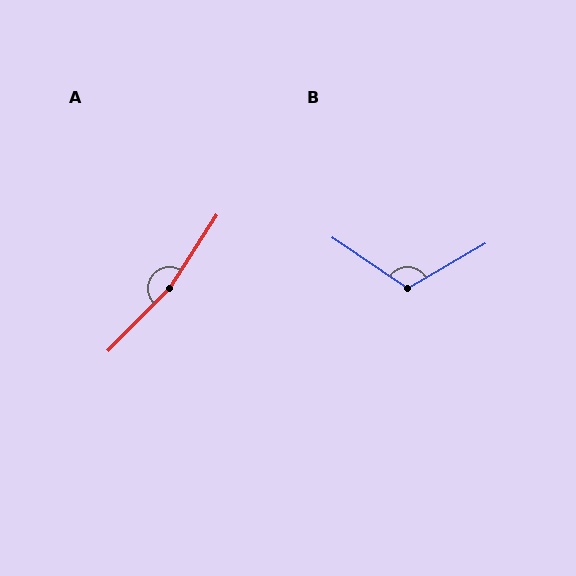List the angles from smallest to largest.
B (116°), A (168°).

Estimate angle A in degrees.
Approximately 168 degrees.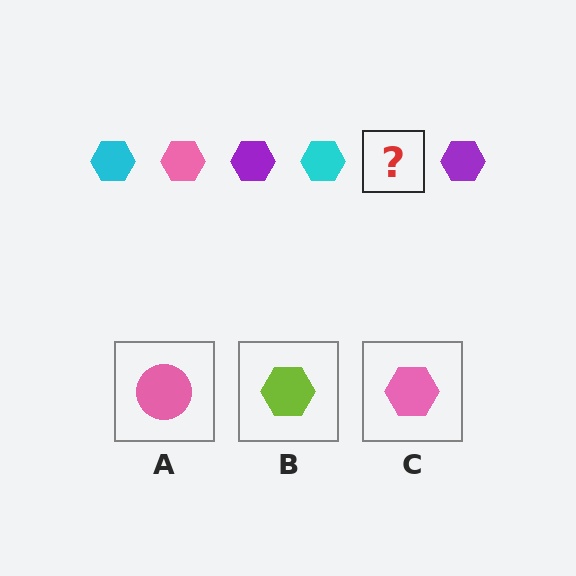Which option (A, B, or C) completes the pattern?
C.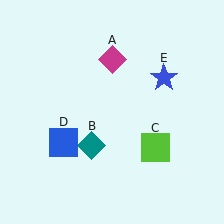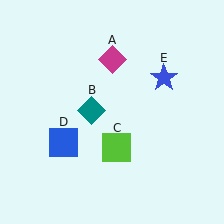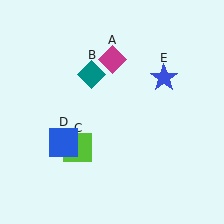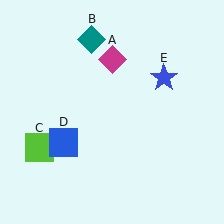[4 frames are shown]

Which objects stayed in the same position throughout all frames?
Magenta diamond (object A) and blue square (object D) and blue star (object E) remained stationary.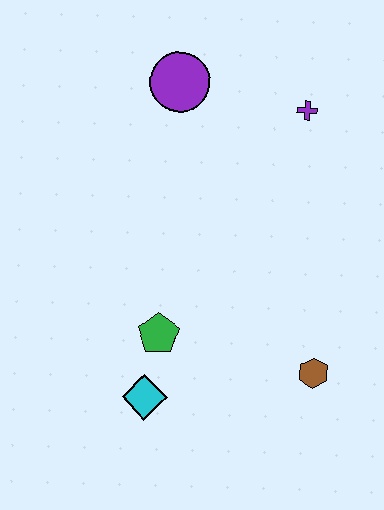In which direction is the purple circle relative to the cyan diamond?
The purple circle is above the cyan diamond.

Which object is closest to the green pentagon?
The cyan diamond is closest to the green pentagon.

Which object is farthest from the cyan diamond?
The purple cross is farthest from the cyan diamond.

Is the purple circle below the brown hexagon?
No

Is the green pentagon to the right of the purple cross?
No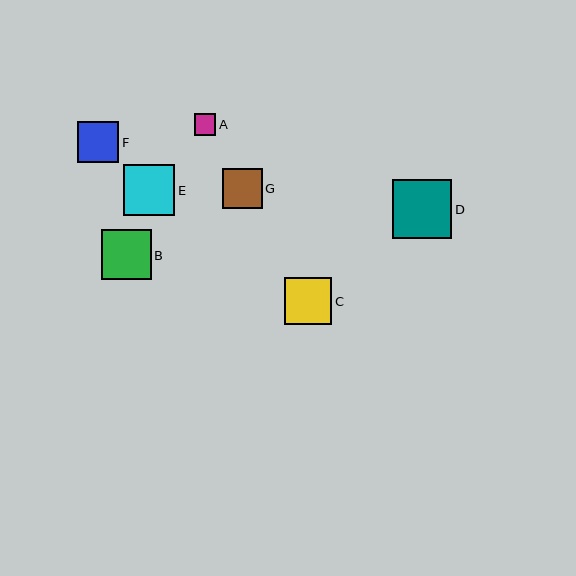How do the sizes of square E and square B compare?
Square E and square B are approximately the same size.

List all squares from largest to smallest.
From largest to smallest: D, E, B, C, F, G, A.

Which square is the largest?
Square D is the largest with a size of approximately 59 pixels.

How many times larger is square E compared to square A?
Square E is approximately 2.4 times the size of square A.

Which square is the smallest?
Square A is the smallest with a size of approximately 22 pixels.